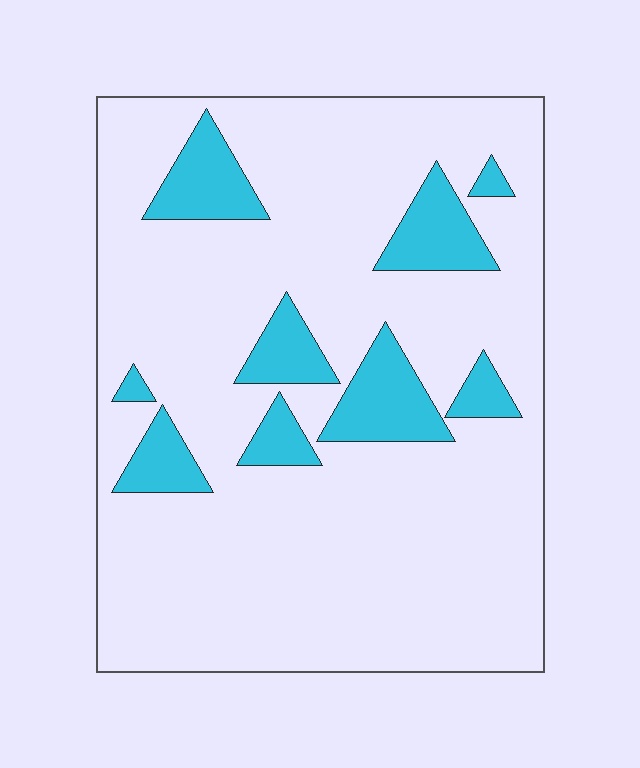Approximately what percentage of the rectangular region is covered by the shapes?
Approximately 15%.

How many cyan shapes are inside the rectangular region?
9.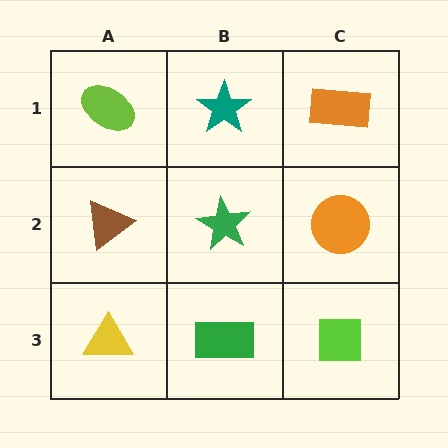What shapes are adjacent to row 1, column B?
A green star (row 2, column B), a lime ellipse (row 1, column A), an orange rectangle (row 1, column C).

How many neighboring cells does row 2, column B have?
4.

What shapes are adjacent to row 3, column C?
An orange circle (row 2, column C), a green rectangle (row 3, column B).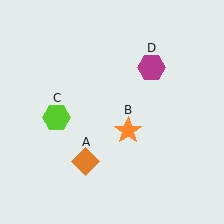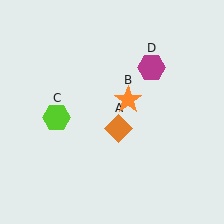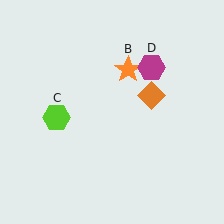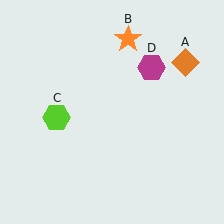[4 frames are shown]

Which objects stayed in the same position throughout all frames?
Lime hexagon (object C) and magenta hexagon (object D) remained stationary.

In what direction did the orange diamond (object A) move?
The orange diamond (object A) moved up and to the right.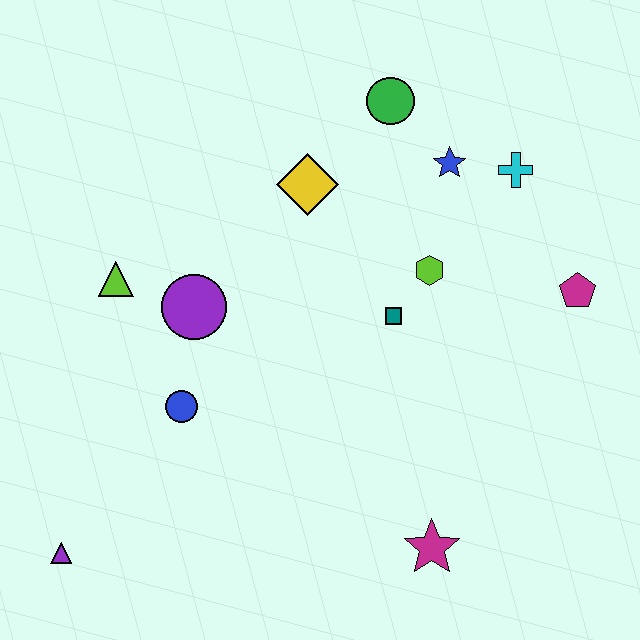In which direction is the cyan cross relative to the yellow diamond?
The cyan cross is to the right of the yellow diamond.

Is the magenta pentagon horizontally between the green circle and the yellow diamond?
No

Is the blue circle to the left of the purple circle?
Yes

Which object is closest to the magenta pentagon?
The cyan cross is closest to the magenta pentagon.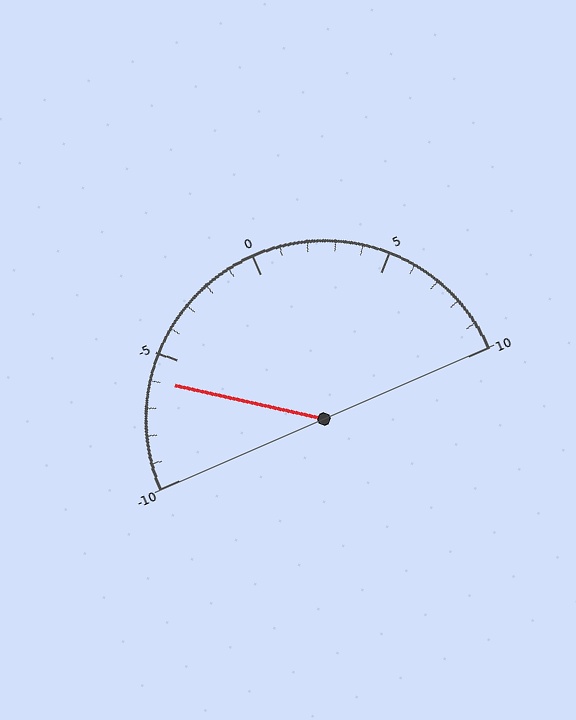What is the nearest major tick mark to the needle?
The nearest major tick mark is -5.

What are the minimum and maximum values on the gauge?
The gauge ranges from -10 to 10.